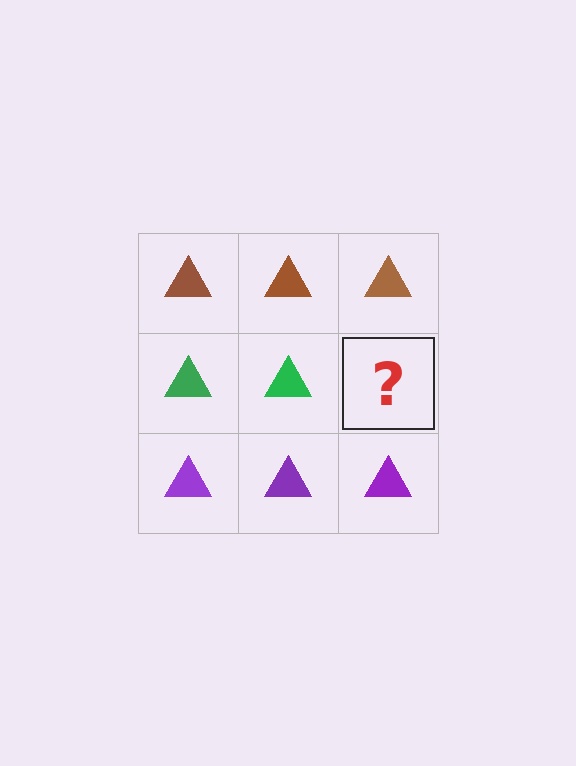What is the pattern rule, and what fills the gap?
The rule is that each row has a consistent color. The gap should be filled with a green triangle.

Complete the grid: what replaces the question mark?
The question mark should be replaced with a green triangle.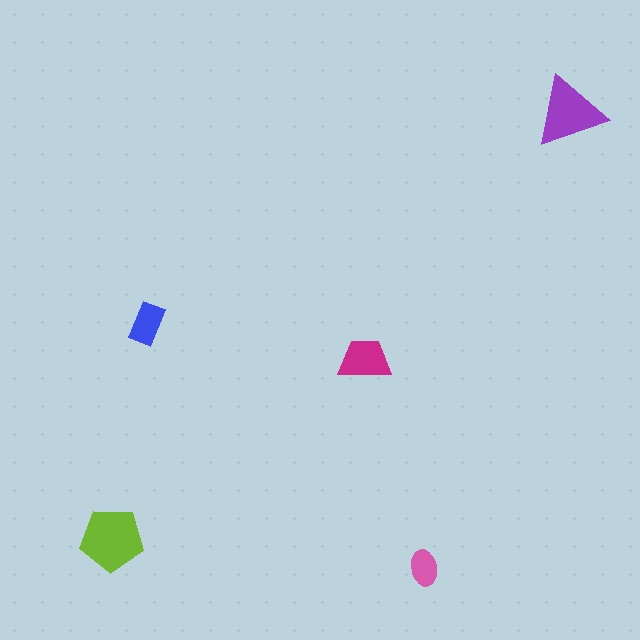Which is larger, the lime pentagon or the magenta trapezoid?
The lime pentagon.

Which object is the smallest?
The pink ellipse.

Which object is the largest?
The lime pentagon.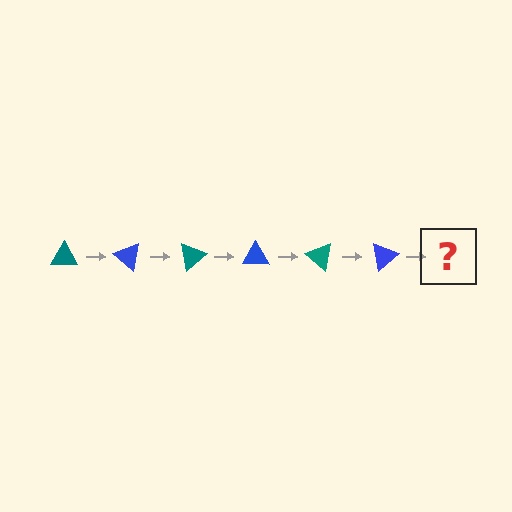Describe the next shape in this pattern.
It should be a teal triangle, rotated 240 degrees from the start.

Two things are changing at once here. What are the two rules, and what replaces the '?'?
The two rules are that it rotates 40 degrees each step and the color cycles through teal and blue. The '?' should be a teal triangle, rotated 240 degrees from the start.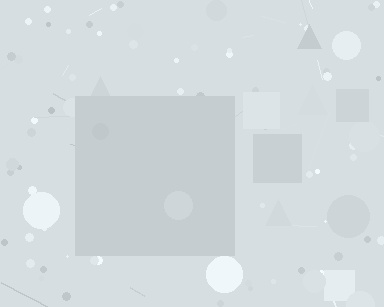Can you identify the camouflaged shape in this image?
The camouflaged shape is a square.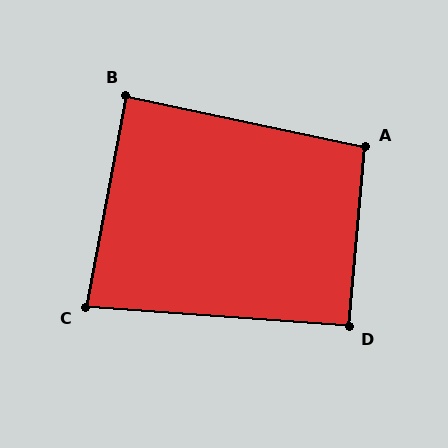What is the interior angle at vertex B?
Approximately 89 degrees (approximately right).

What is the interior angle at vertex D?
Approximately 91 degrees (approximately right).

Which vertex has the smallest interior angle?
C, at approximately 83 degrees.